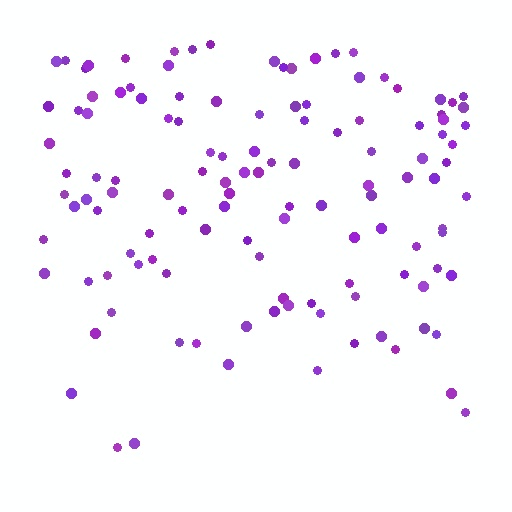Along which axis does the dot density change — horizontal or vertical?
Vertical.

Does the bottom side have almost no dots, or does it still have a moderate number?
Still a moderate number, just noticeably fewer than the top.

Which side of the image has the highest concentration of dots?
The top.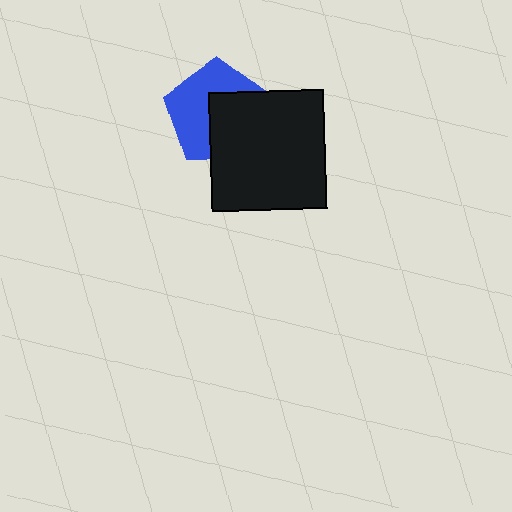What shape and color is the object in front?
The object in front is a black rectangle.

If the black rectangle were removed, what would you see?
You would see the complete blue pentagon.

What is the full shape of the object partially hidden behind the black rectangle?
The partially hidden object is a blue pentagon.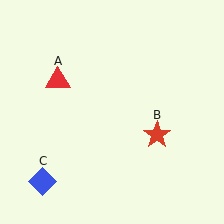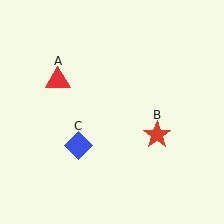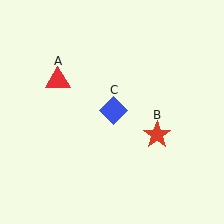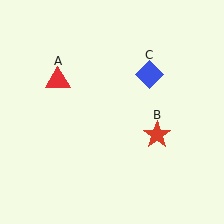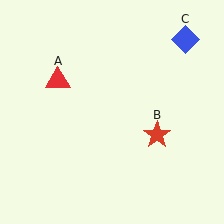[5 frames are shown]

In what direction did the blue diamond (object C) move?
The blue diamond (object C) moved up and to the right.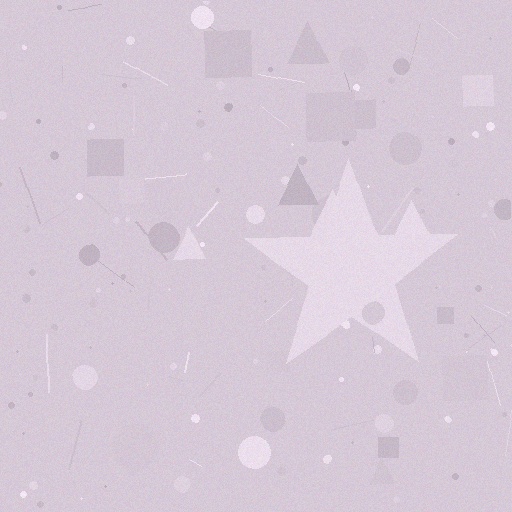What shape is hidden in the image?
A star is hidden in the image.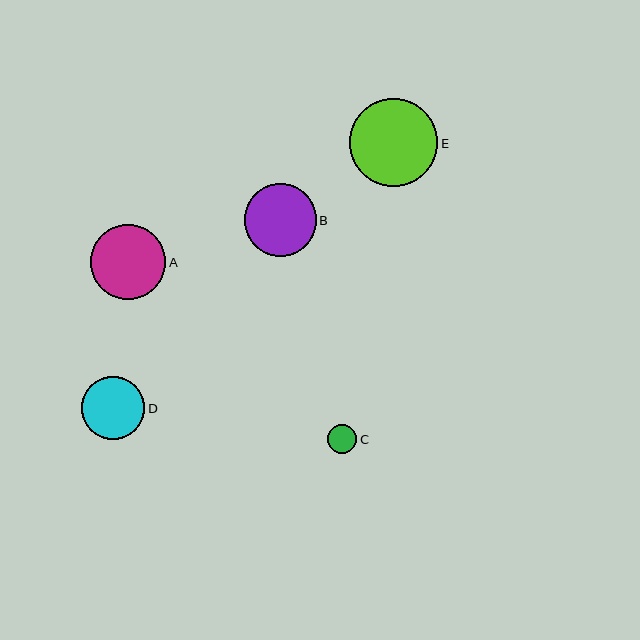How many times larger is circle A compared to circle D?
Circle A is approximately 1.2 times the size of circle D.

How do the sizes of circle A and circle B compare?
Circle A and circle B are approximately the same size.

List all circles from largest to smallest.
From largest to smallest: E, A, B, D, C.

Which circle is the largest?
Circle E is the largest with a size of approximately 88 pixels.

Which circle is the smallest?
Circle C is the smallest with a size of approximately 29 pixels.